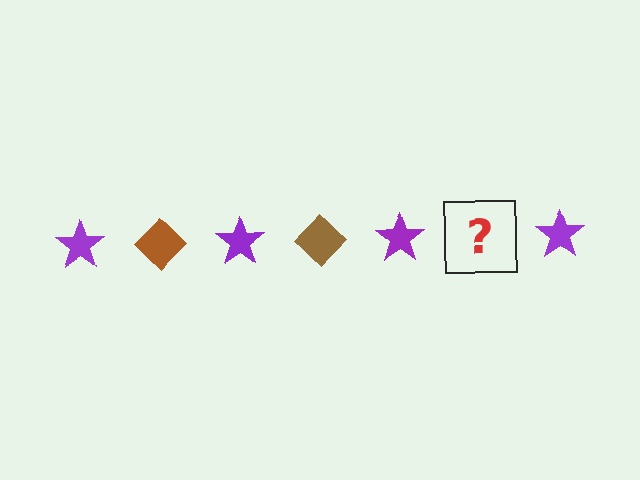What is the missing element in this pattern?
The missing element is a brown diamond.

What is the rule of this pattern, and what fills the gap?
The rule is that the pattern alternates between purple star and brown diamond. The gap should be filled with a brown diamond.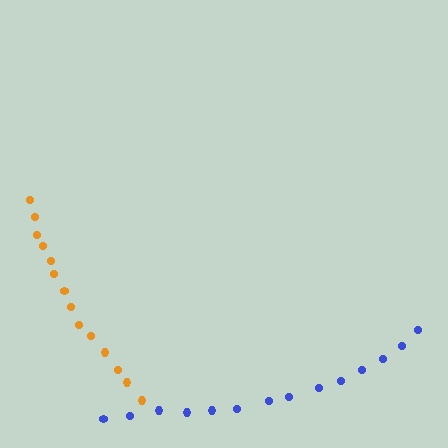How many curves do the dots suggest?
There are 2 distinct paths.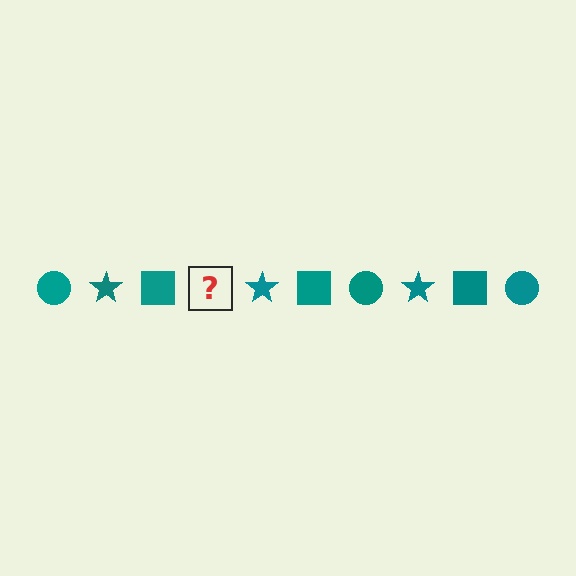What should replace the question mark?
The question mark should be replaced with a teal circle.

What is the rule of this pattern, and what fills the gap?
The rule is that the pattern cycles through circle, star, square shapes in teal. The gap should be filled with a teal circle.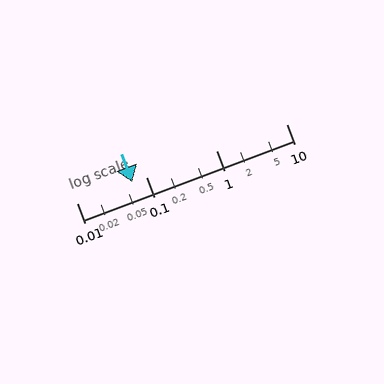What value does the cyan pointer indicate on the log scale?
The pointer indicates approximately 0.062.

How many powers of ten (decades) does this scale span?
The scale spans 3 decades, from 0.01 to 10.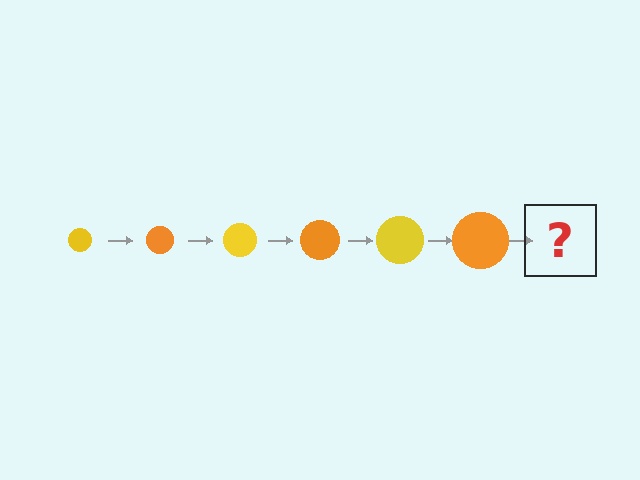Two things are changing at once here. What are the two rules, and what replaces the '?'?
The two rules are that the circle grows larger each step and the color cycles through yellow and orange. The '?' should be a yellow circle, larger than the previous one.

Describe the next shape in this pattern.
It should be a yellow circle, larger than the previous one.